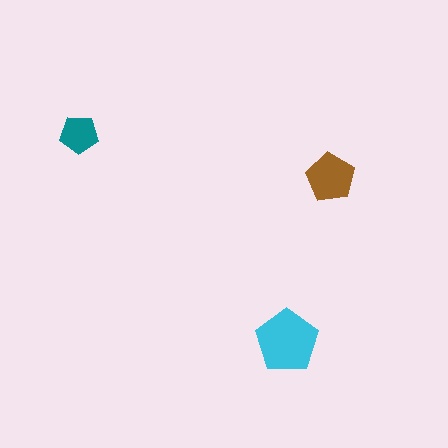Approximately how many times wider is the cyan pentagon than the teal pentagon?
About 1.5 times wider.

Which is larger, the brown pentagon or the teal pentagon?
The brown one.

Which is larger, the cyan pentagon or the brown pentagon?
The cyan one.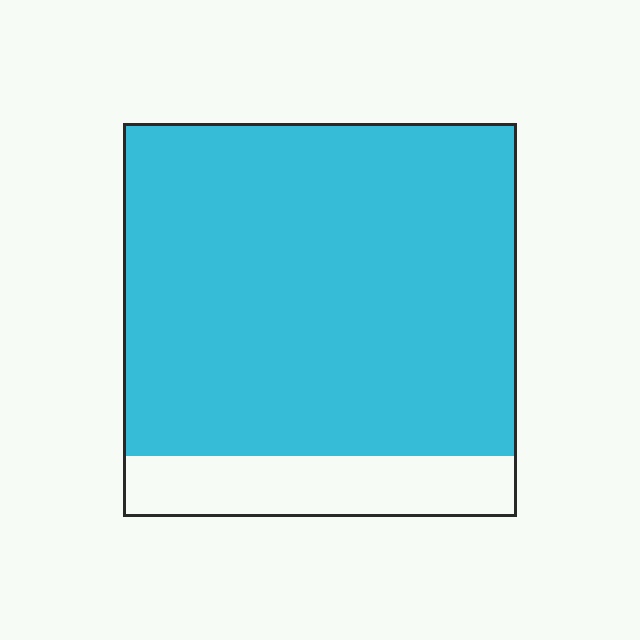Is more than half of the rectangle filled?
Yes.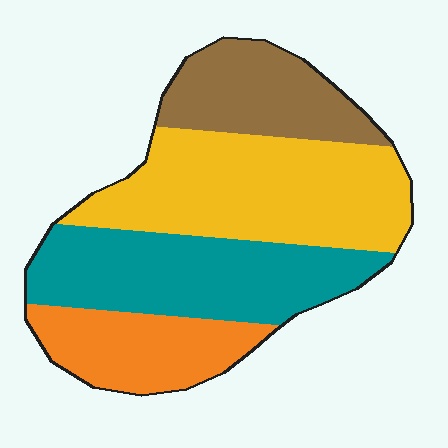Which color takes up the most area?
Yellow, at roughly 35%.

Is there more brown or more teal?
Teal.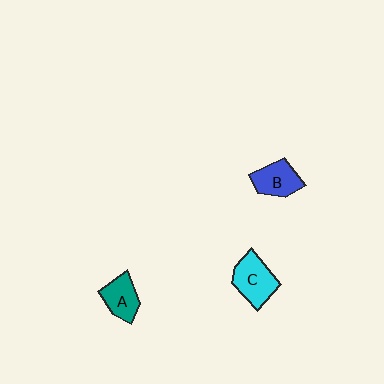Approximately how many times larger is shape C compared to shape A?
Approximately 1.3 times.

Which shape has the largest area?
Shape C (cyan).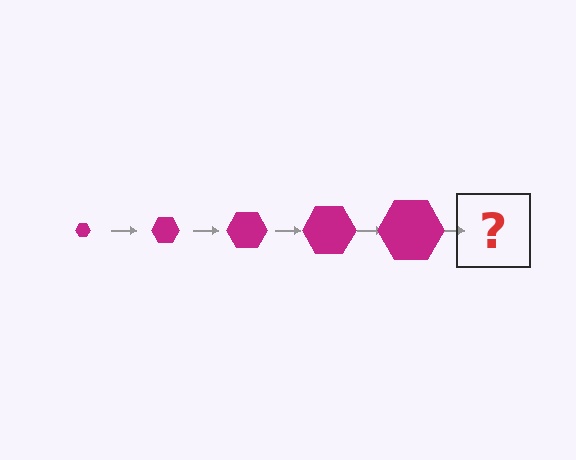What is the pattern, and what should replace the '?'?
The pattern is that the hexagon gets progressively larger each step. The '?' should be a magenta hexagon, larger than the previous one.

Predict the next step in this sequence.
The next step is a magenta hexagon, larger than the previous one.